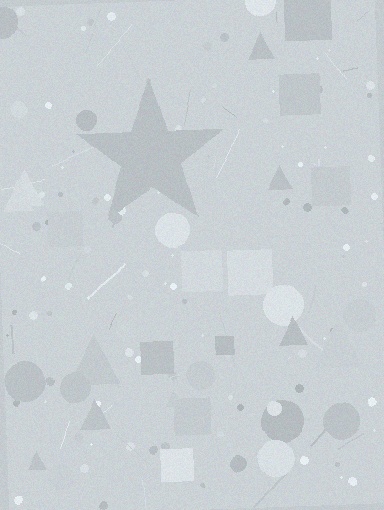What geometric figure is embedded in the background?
A star is embedded in the background.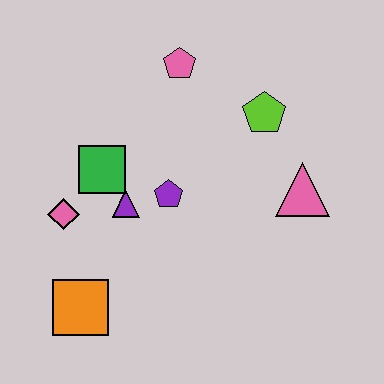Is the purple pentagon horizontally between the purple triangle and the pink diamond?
No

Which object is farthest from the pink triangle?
The orange square is farthest from the pink triangle.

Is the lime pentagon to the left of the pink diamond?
No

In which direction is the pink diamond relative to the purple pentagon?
The pink diamond is to the left of the purple pentagon.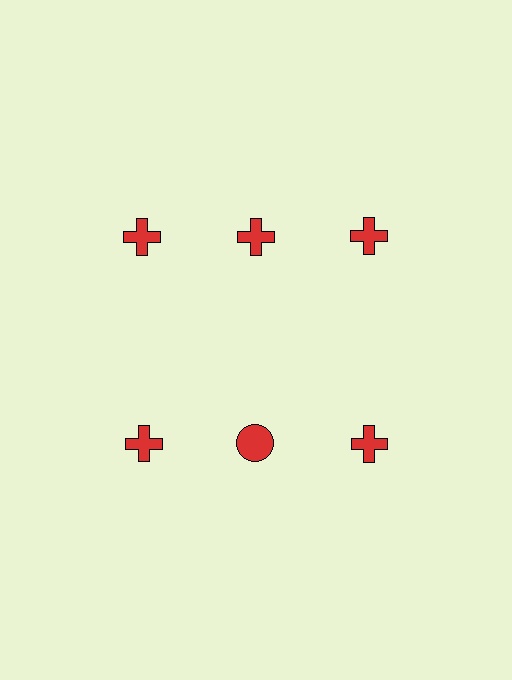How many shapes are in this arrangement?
There are 6 shapes arranged in a grid pattern.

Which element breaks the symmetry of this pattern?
The red circle in the second row, second from left column breaks the symmetry. All other shapes are red crosses.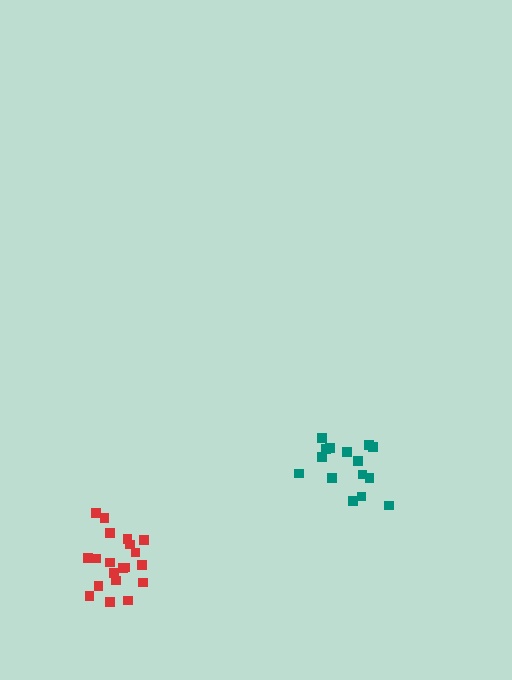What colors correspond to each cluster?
The clusters are colored: teal, red.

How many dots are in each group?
Group 1: 15 dots, Group 2: 20 dots (35 total).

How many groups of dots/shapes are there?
There are 2 groups.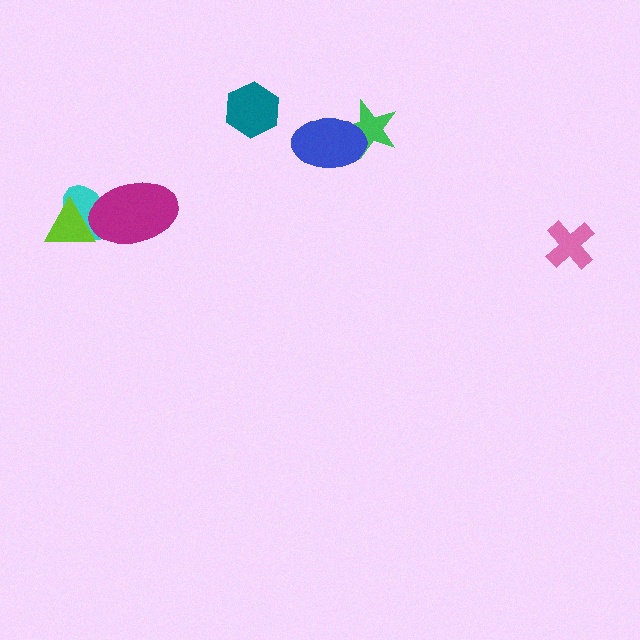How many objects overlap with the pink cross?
0 objects overlap with the pink cross.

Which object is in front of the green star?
The blue ellipse is in front of the green star.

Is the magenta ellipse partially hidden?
Yes, it is partially covered by another shape.